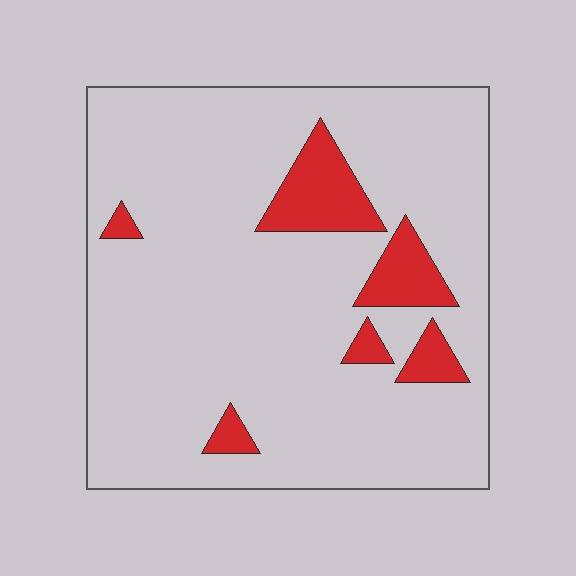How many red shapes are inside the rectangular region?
6.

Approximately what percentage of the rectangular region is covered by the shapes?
Approximately 10%.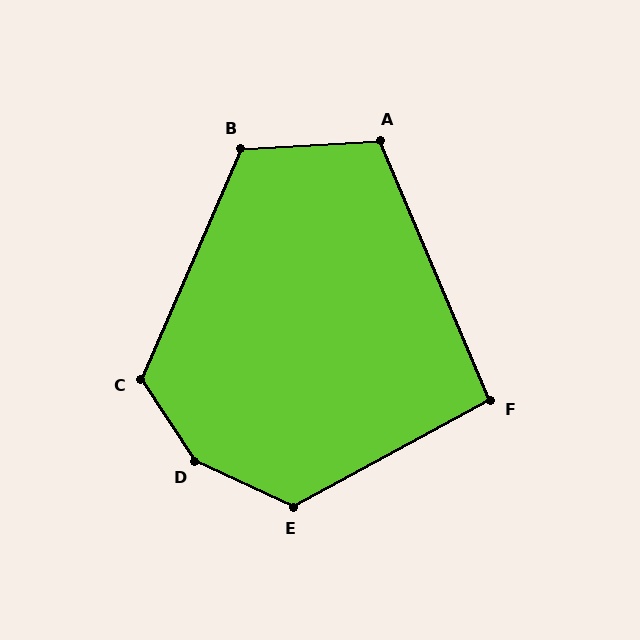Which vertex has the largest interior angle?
D, at approximately 148 degrees.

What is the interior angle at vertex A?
Approximately 110 degrees (obtuse).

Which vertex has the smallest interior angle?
F, at approximately 95 degrees.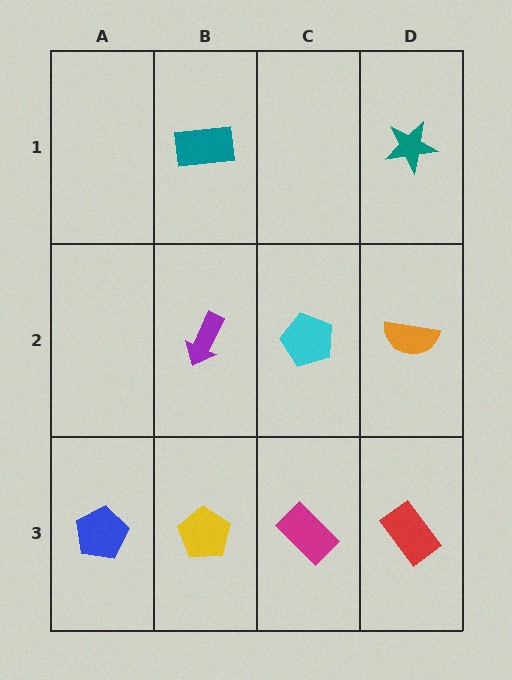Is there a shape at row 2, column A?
No, that cell is empty.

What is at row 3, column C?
A magenta rectangle.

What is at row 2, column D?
An orange semicircle.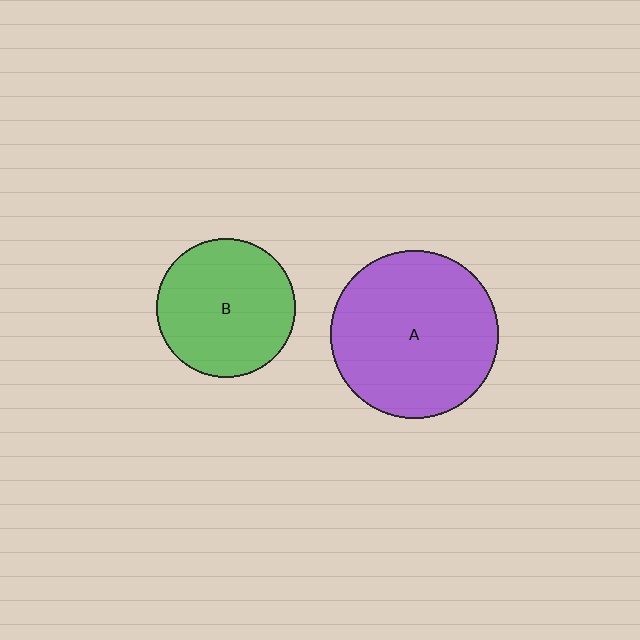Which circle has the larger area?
Circle A (purple).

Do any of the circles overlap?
No, none of the circles overlap.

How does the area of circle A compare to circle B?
Approximately 1.5 times.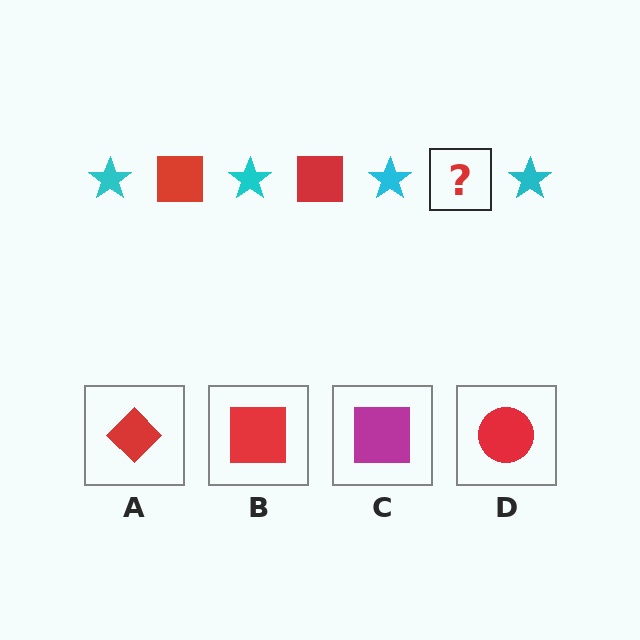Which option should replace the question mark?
Option B.